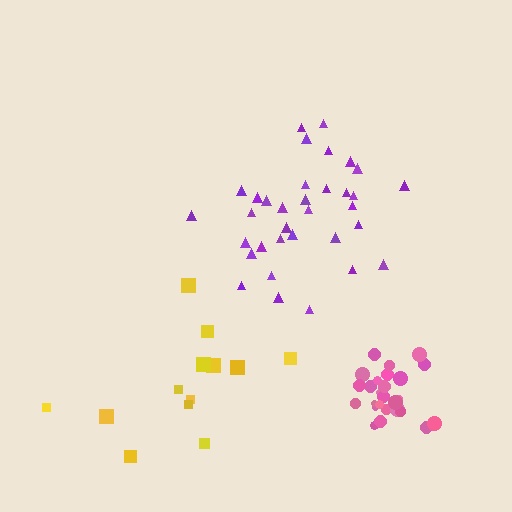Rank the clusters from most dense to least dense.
pink, purple, yellow.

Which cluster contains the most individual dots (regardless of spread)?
Purple (34).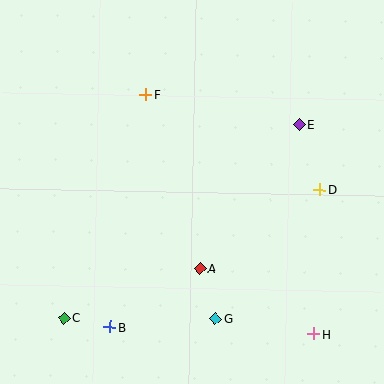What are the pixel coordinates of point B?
Point B is at (110, 327).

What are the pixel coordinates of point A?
Point A is at (200, 269).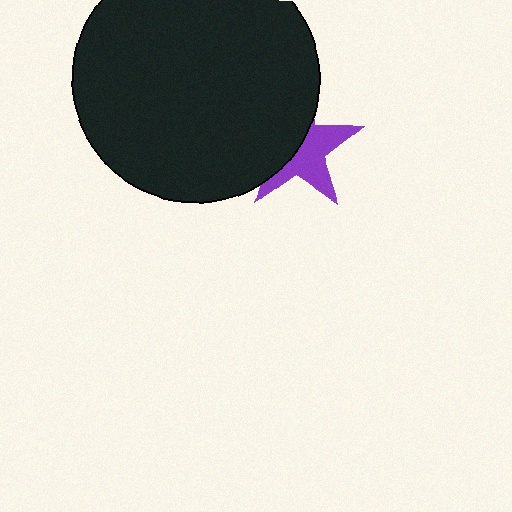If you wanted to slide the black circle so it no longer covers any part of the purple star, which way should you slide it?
Slide it left — that is the most direct way to separate the two shapes.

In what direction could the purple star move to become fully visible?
The purple star could move right. That would shift it out from behind the black circle entirely.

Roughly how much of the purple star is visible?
About half of it is visible (roughly 50%).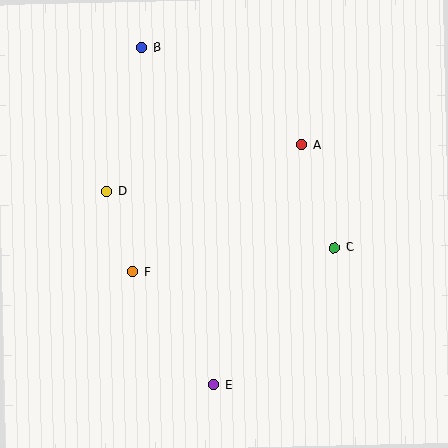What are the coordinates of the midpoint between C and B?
The midpoint between C and B is at (238, 148).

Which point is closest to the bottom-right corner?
Point C is closest to the bottom-right corner.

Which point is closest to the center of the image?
Point F at (133, 272) is closest to the center.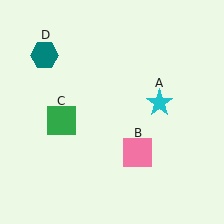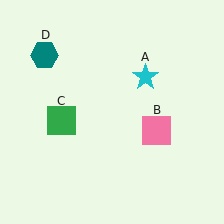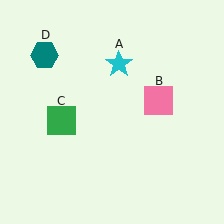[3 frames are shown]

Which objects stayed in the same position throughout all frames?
Green square (object C) and teal hexagon (object D) remained stationary.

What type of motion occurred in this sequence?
The cyan star (object A), pink square (object B) rotated counterclockwise around the center of the scene.